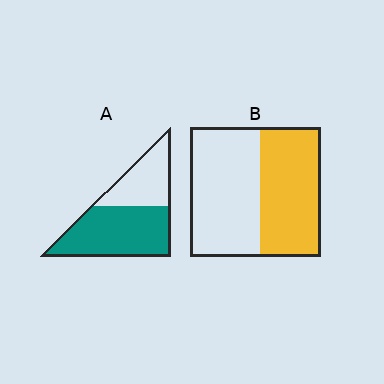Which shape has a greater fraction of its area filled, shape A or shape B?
Shape A.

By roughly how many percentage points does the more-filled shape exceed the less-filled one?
By roughly 15 percentage points (A over B).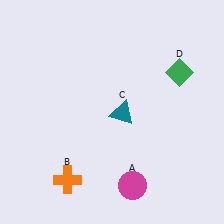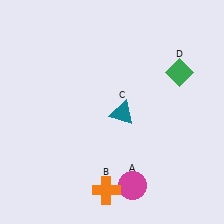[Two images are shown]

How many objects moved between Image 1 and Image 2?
1 object moved between the two images.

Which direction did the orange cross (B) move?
The orange cross (B) moved right.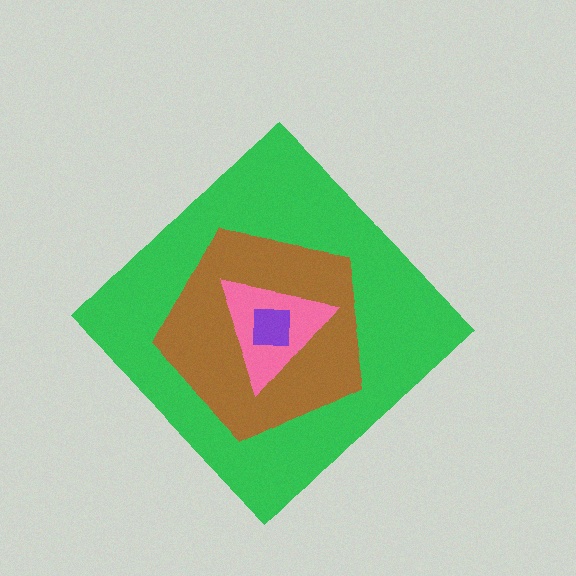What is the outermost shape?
The green diamond.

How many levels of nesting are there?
4.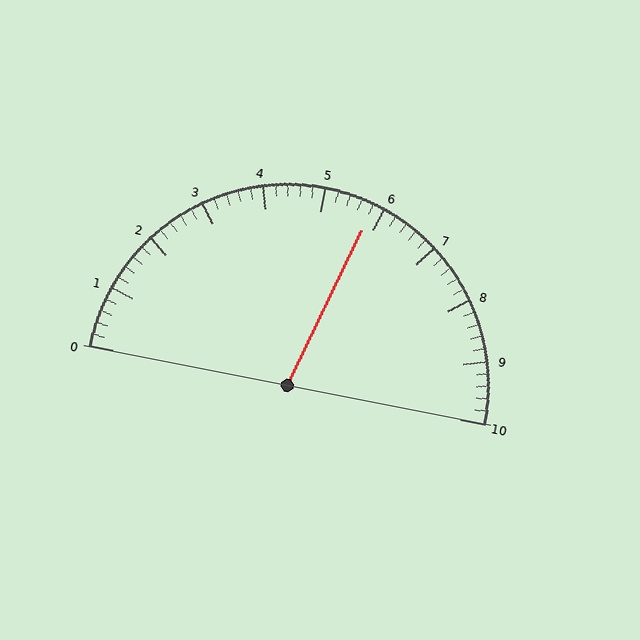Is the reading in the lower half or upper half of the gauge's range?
The reading is in the upper half of the range (0 to 10).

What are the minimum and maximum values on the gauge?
The gauge ranges from 0 to 10.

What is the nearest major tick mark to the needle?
The nearest major tick mark is 6.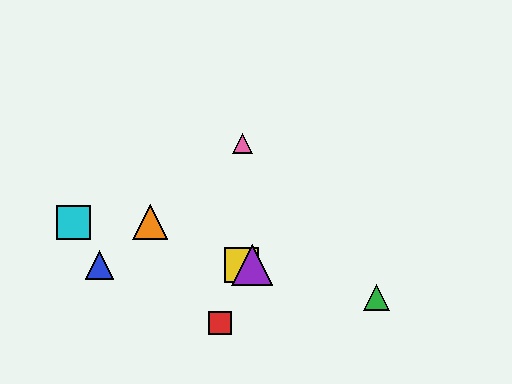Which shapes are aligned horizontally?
The blue triangle, the yellow square, the purple triangle are aligned horizontally.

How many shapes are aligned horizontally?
3 shapes (the blue triangle, the yellow square, the purple triangle) are aligned horizontally.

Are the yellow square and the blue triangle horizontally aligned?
Yes, both are at y≈265.